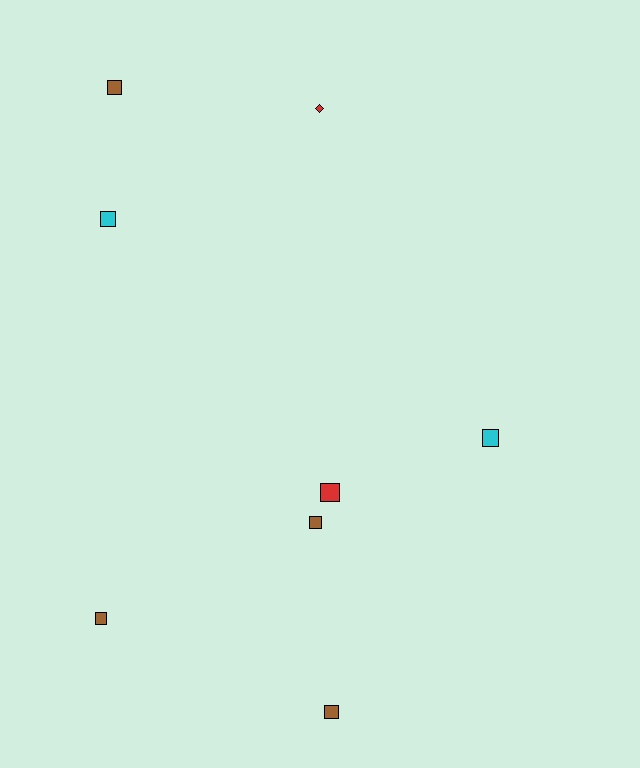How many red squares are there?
There is 1 red square.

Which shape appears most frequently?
Square, with 7 objects.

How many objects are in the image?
There are 8 objects.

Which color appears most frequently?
Brown, with 4 objects.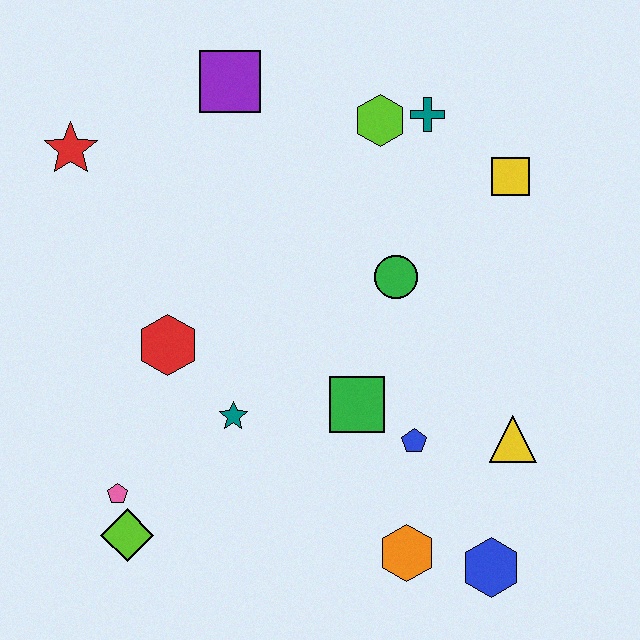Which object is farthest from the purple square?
The blue hexagon is farthest from the purple square.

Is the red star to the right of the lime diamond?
No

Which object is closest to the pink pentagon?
The lime diamond is closest to the pink pentagon.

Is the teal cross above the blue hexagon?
Yes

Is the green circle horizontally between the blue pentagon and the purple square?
Yes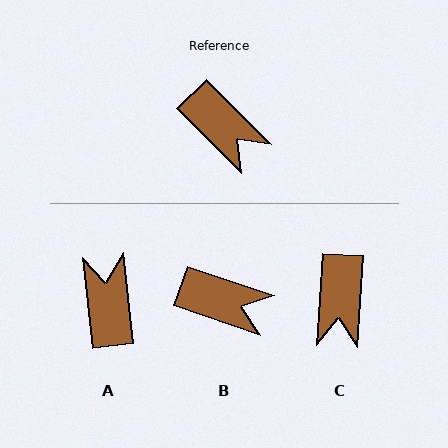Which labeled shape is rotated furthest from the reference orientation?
A, about 141 degrees away.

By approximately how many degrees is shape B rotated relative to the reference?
Approximately 26 degrees counter-clockwise.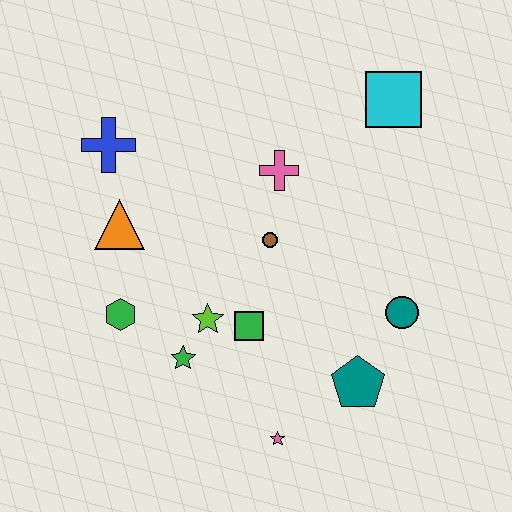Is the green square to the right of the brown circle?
No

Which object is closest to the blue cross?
The orange triangle is closest to the blue cross.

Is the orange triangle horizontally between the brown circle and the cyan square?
No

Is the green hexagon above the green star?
Yes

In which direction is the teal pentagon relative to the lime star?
The teal pentagon is to the right of the lime star.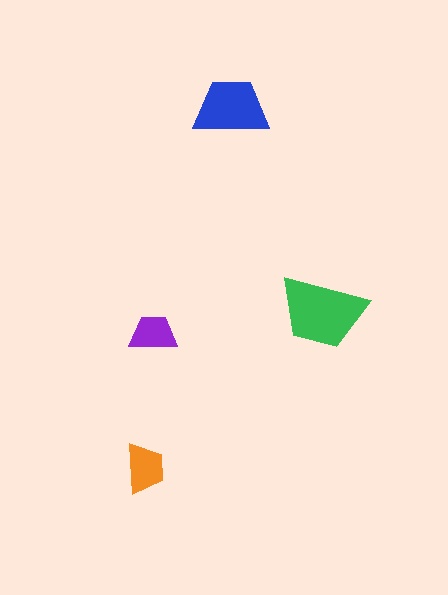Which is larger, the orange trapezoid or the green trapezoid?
The green one.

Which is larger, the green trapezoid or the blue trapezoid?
The green one.